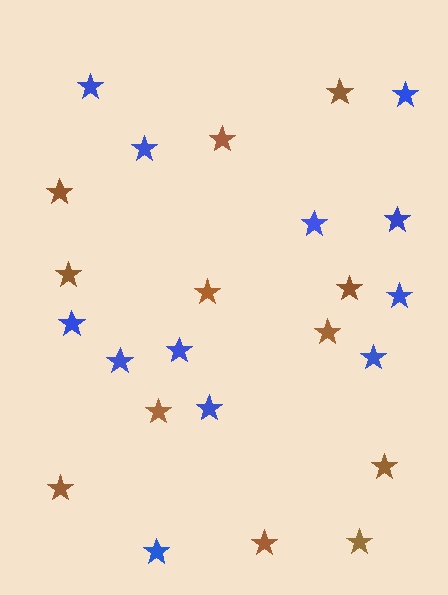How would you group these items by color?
There are 2 groups: one group of blue stars (12) and one group of brown stars (12).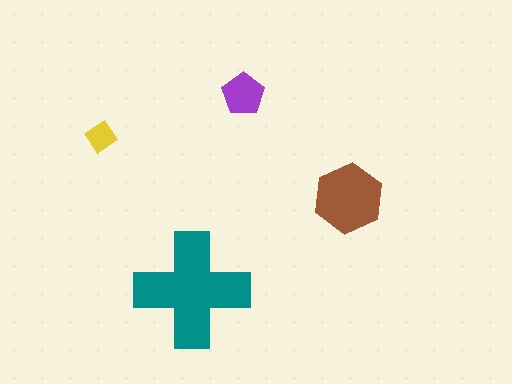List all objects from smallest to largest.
The yellow diamond, the purple pentagon, the brown hexagon, the teal cross.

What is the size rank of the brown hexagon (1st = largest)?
2nd.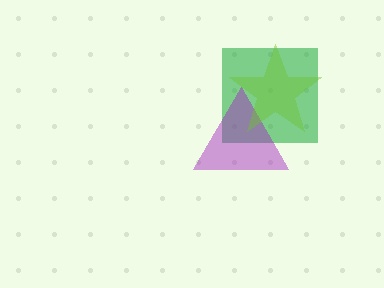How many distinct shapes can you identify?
There are 3 distinct shapes: a green square, a purple triangle, a lime star.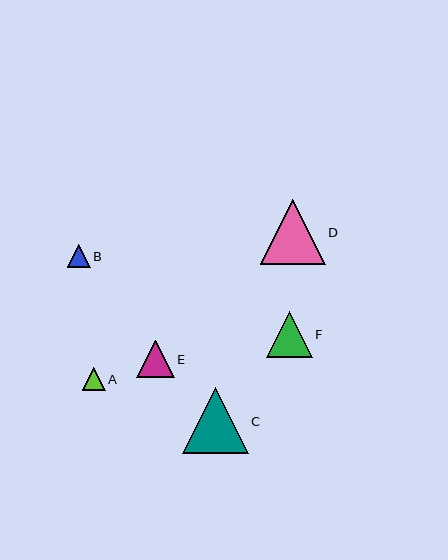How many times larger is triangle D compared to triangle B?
Triangle D is approximately 2.9 times the size of triangle B.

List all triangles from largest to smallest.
From largest to smallest: C, D, F, E, A, B.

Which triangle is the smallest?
Triangle B is the smallest with a size of approximately 23 pixels.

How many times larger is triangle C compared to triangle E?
Triangle C is approximately 1.7 times the size of triangle E.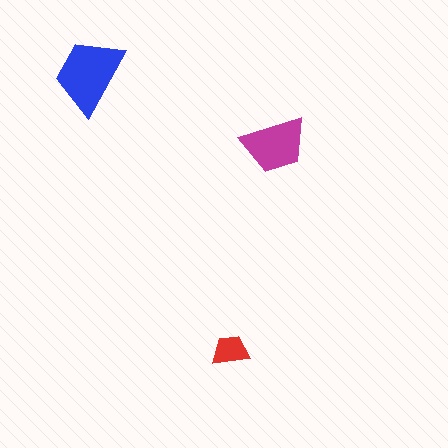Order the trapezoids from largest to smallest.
the blue one, the magenta one, the red one.